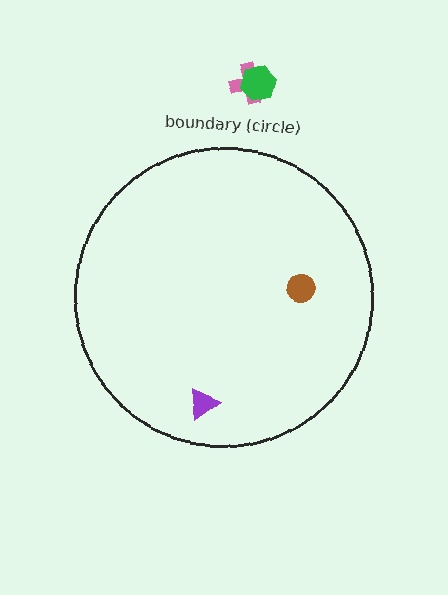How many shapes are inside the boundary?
2 inside, 2 outside.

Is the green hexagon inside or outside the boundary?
Outside.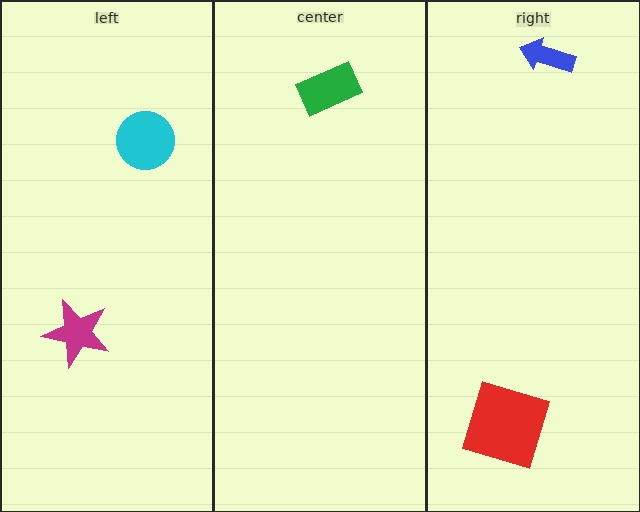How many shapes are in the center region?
1.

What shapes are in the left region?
The cyan circle, the magenta star.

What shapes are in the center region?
The green rectangle.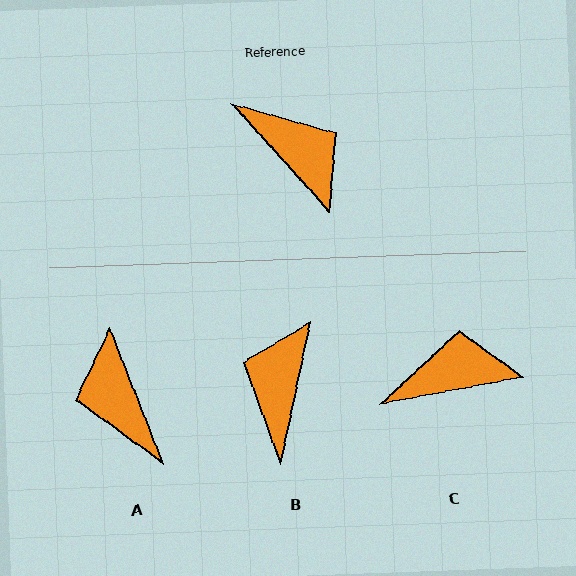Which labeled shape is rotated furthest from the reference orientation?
A, about 160 degrees away.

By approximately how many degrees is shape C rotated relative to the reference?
Approximately 59 degrees counter-clockwise.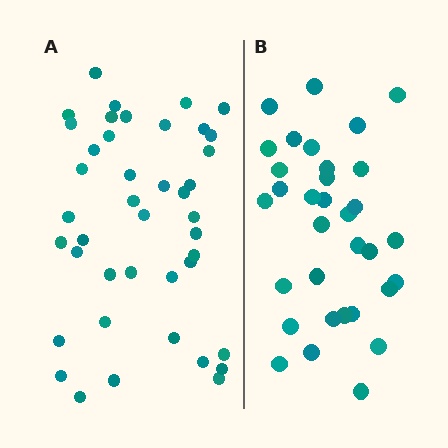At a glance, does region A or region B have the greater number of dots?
Region A (the left region) has more dots.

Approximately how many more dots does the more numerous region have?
Region A has roughly 8 or so more dots than region B.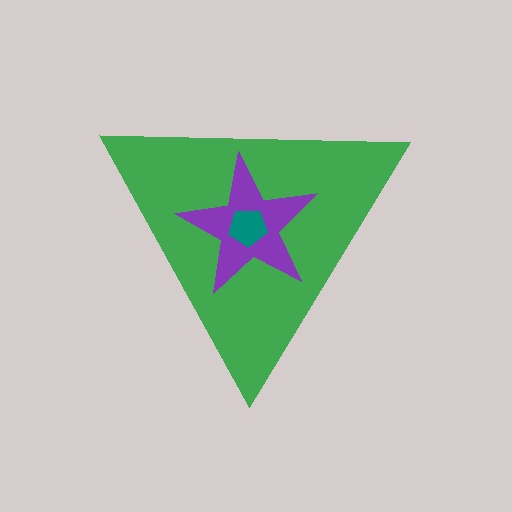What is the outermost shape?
The green triangle.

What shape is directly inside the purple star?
The teal pentagon.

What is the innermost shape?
The teal pentagon.